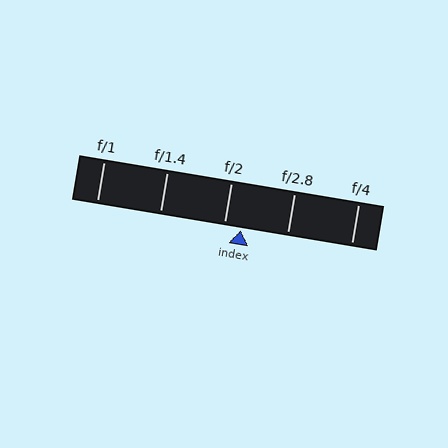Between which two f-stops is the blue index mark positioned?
The index mark is between f/2 and f/2.8.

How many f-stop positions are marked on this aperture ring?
There are 5 f-stop positions marked.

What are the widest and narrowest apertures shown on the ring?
The widest aperture shown is f/1 and the narrowest is f/4.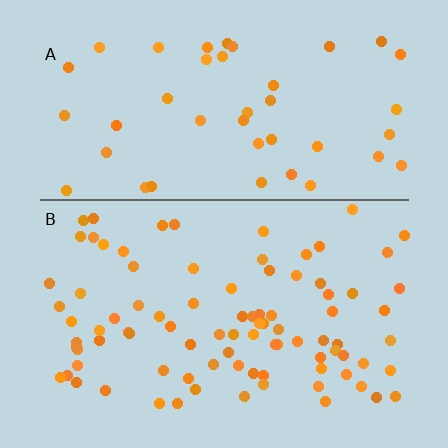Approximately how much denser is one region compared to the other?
Approximately 2.0× — region B over region A.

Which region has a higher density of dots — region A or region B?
B (the bottom).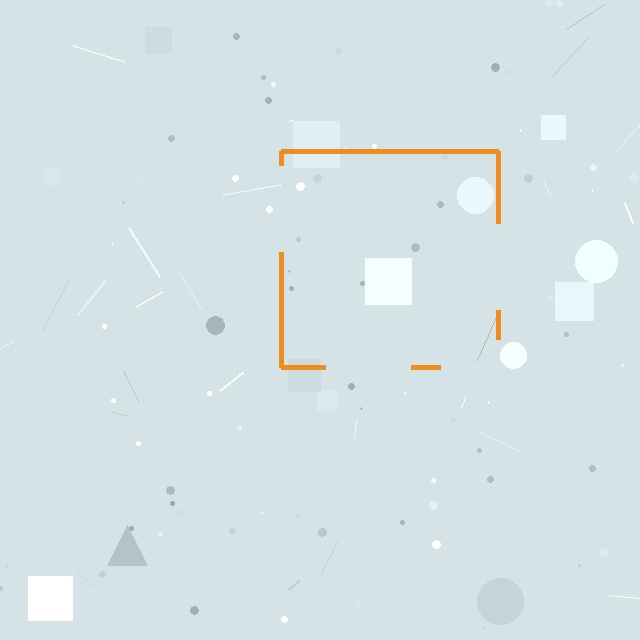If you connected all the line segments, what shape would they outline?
They would outline a square.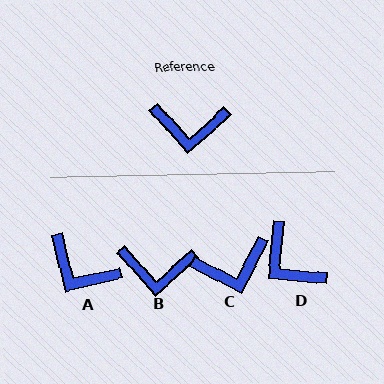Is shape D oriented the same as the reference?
No, it is off by about 46 degrees.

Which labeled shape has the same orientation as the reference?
B.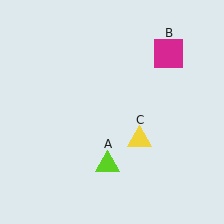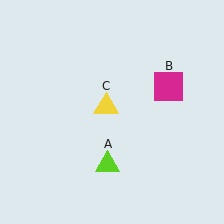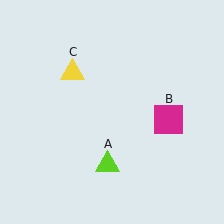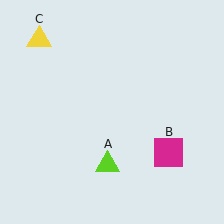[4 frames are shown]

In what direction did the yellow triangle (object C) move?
The yellow triangle (object C) moved up and to the left.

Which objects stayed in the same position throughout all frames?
Lime triangle (object A) remained stationary.